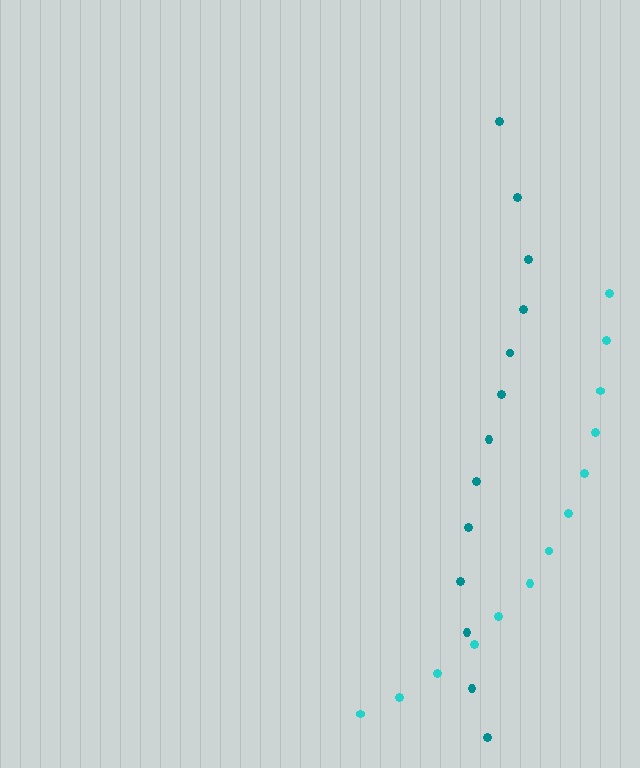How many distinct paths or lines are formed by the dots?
There are 2 distinct paths.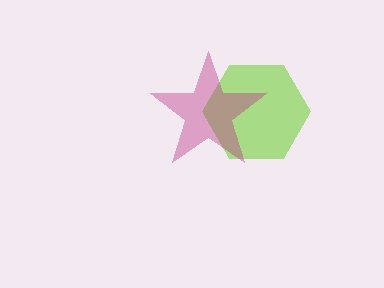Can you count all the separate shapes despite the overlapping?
Yes, there are 2 separate shapes.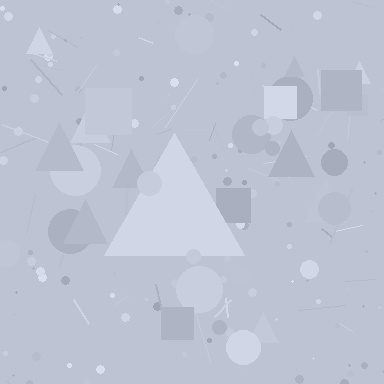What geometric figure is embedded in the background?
A triangle is embedded in the background.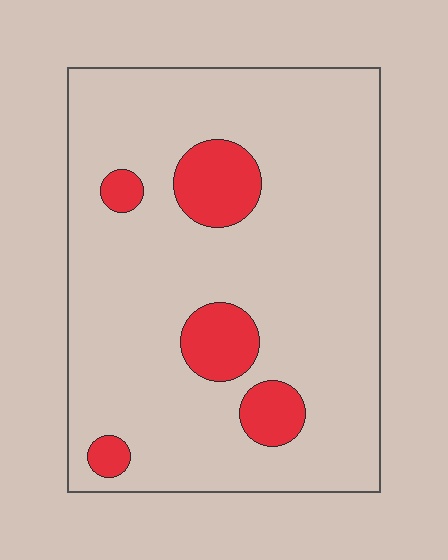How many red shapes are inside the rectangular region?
5.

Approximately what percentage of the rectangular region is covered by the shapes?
Approximately 15%.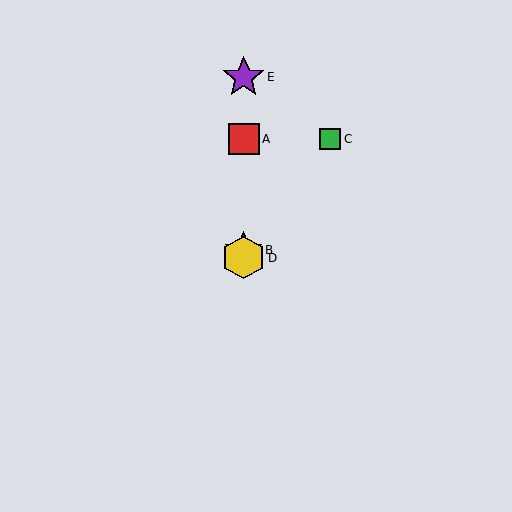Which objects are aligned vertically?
Objects A, B, D, E are aligned vertically.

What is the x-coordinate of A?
Object A is at x≈244.